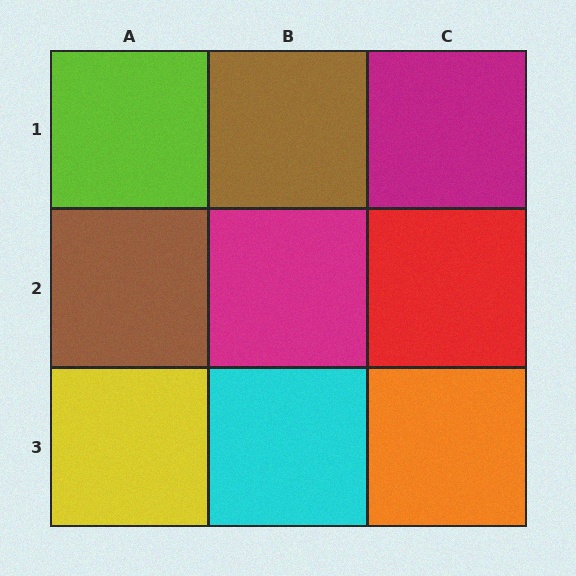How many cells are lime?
1 cell is lime.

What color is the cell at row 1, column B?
Brown.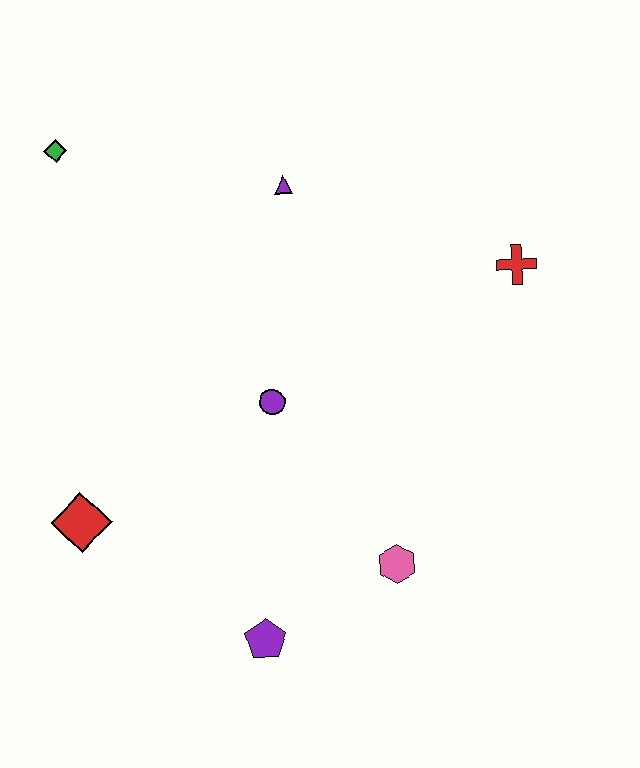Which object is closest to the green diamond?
The purple triangle is closest to the green diamond.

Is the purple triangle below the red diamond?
No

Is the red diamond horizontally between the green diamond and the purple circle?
Yes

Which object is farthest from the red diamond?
The red cross is farthest from the red diamond.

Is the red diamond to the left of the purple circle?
Yes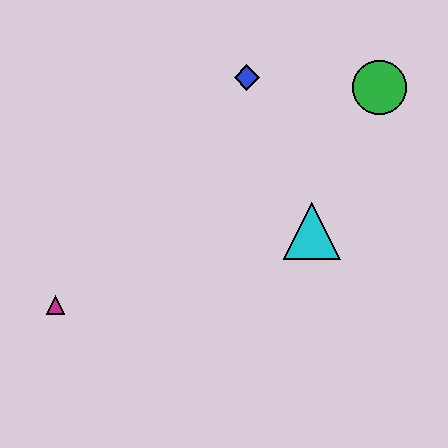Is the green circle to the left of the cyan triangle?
No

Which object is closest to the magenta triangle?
The cyan triangle is closest to the magenta triangle.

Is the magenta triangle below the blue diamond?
Yes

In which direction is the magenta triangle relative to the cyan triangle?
The magenta triangle is to the left of the cyan triangle.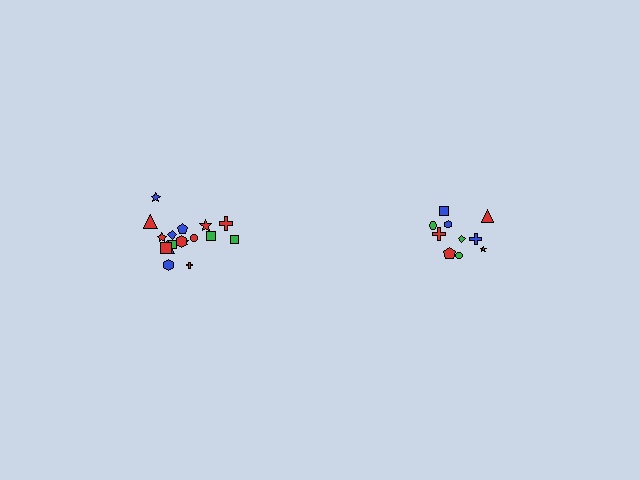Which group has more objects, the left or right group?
The left group.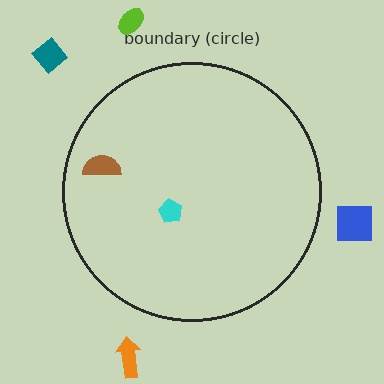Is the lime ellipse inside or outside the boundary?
Outside.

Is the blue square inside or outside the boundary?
Outside.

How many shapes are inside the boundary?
2 inside, 4 outside.